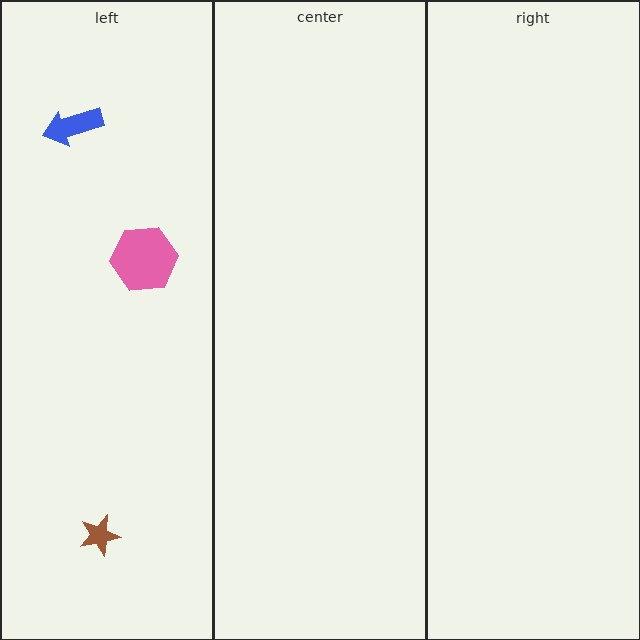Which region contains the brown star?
The left region.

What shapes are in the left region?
The brown star, the blue arrow, the pink hexagon.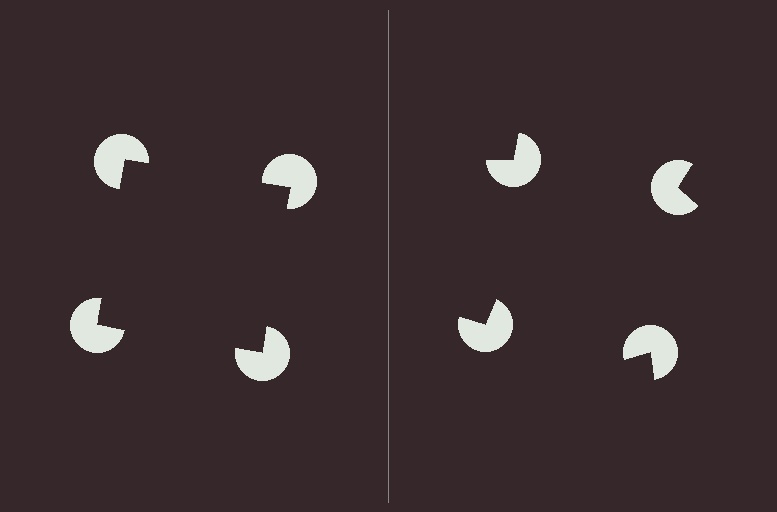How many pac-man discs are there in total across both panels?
8 — 4 on each side.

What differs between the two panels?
The pac-man discs are positioned identically on both sides; only the wedge orientations differ. On the left they align to a square; on the right they are misaligned.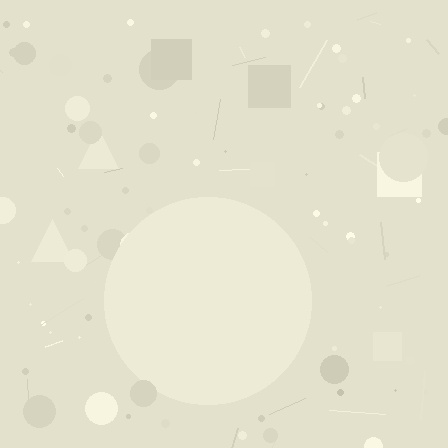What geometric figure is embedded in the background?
A circle is embedded in the background.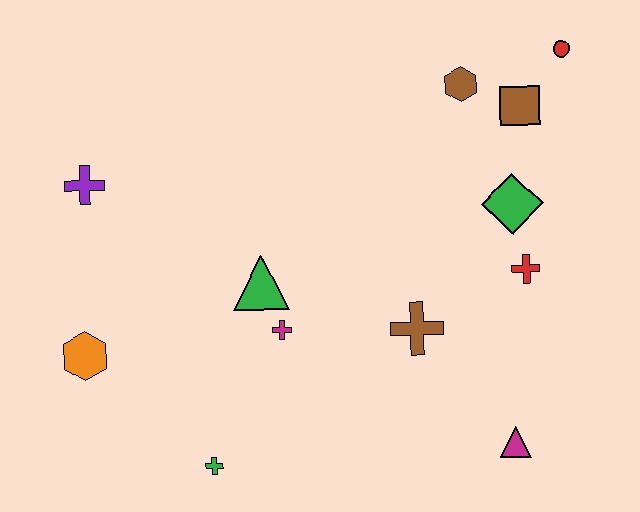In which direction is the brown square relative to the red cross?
The brown square is above the red cross.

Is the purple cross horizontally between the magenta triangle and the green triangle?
No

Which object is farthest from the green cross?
The red circle is farthest from the green cross.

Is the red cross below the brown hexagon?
Yes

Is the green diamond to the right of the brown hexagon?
Yes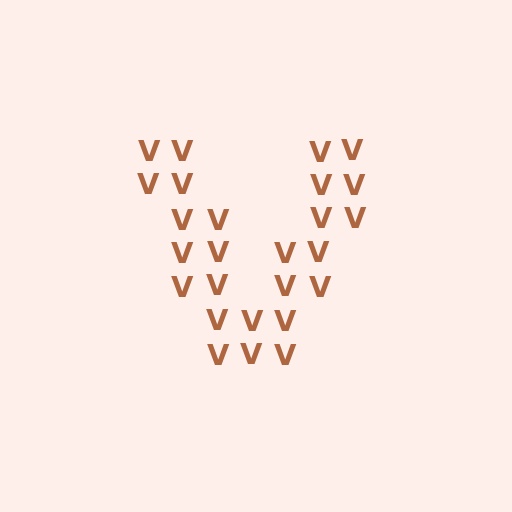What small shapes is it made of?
It is made of small letter V's.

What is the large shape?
The large shape is the letter V.